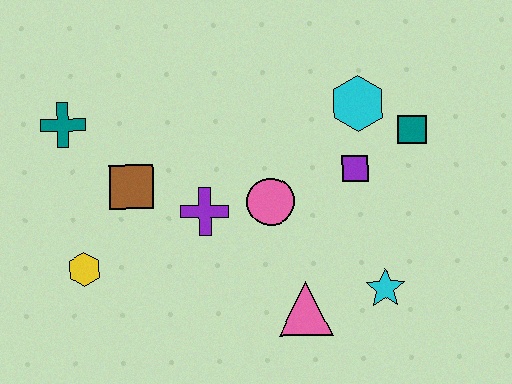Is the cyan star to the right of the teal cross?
Yes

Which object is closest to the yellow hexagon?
The brown square is closest to the yellow hexagon.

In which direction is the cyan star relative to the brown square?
The cyan star is to the right of the brown square.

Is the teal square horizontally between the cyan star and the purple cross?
No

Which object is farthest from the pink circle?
The teal cross is farthest from the pink circle.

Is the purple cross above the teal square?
No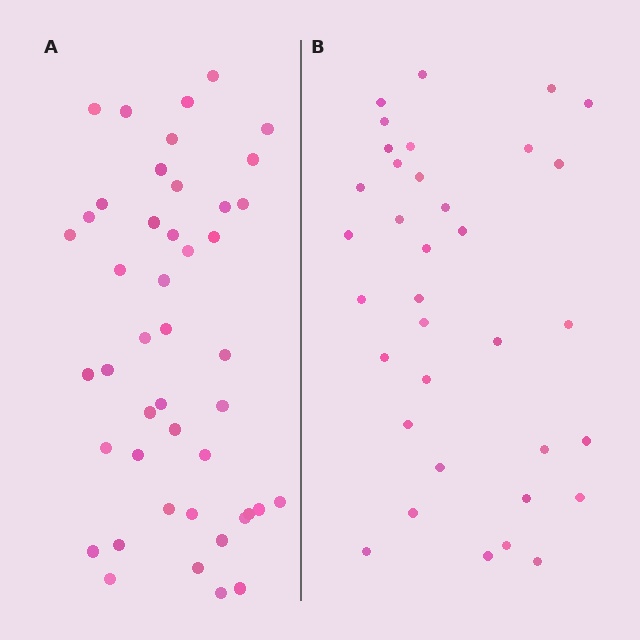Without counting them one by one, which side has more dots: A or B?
Region A (the left region) has more dots.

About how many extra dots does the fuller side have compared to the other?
Region A has roughly 10 or so more dots than region B.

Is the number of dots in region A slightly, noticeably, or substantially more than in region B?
Region A has noticeably more, but not dramatically so. The ratio is roughly 1.3 to 1.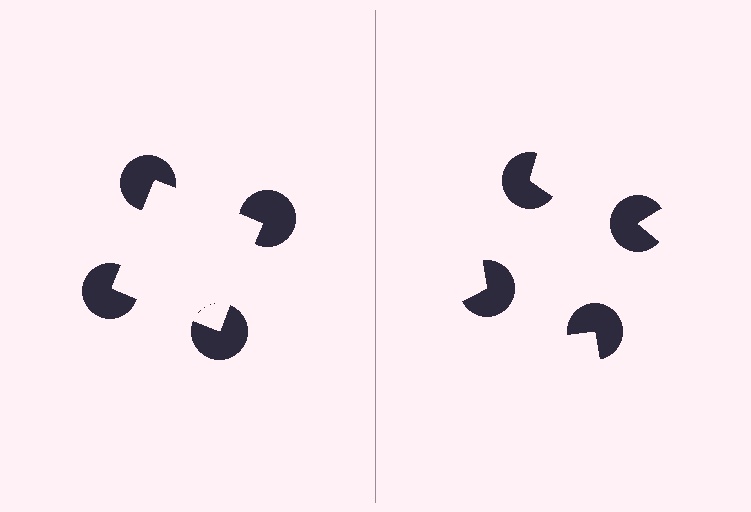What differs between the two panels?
The pac-man discs are positioned identically on both sides; only the wedge orientations differ. On the left they align to a square; on the right they are misaligned.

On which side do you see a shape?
An illusory square appears on the left side. On the right side the wedge cuts are rotated, so no coherent shape forms.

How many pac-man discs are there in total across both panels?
8 — 4 on each side.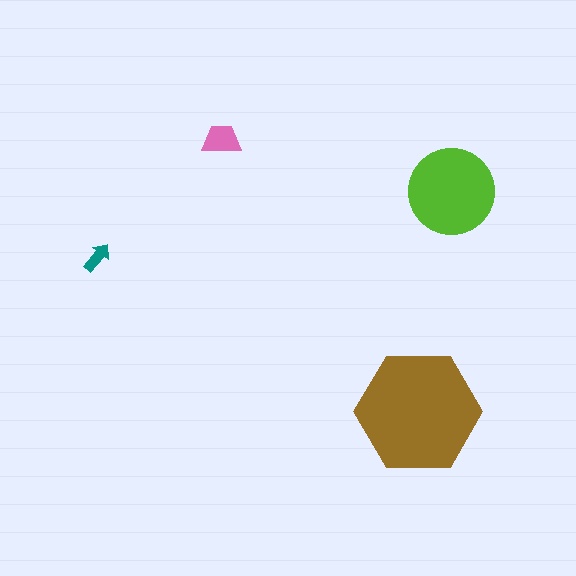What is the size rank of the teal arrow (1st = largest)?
4th.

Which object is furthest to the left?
The teal arrow is leftmost.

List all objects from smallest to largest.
The teal arrow, the pink trapezoid, the lime circle, the brown hexagon.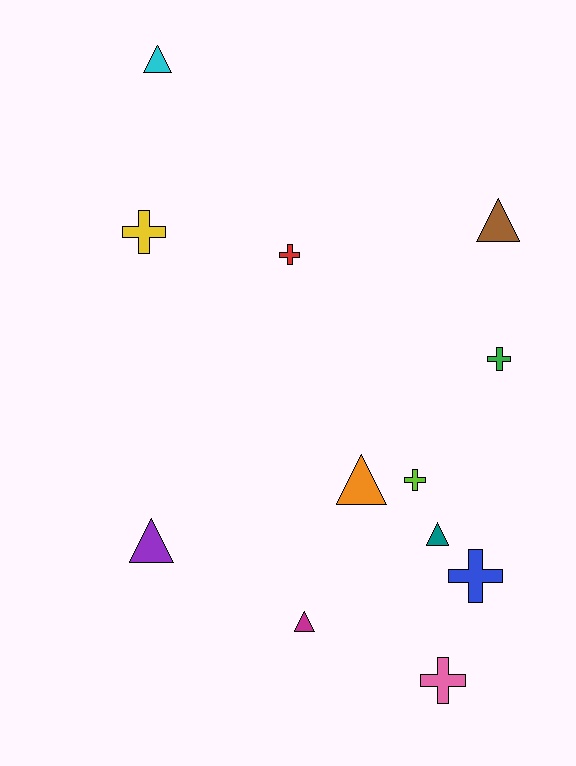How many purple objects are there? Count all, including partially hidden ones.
There is 1 purple object.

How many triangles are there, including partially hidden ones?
There are 6 triangles.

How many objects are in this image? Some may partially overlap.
There are 12 objects.